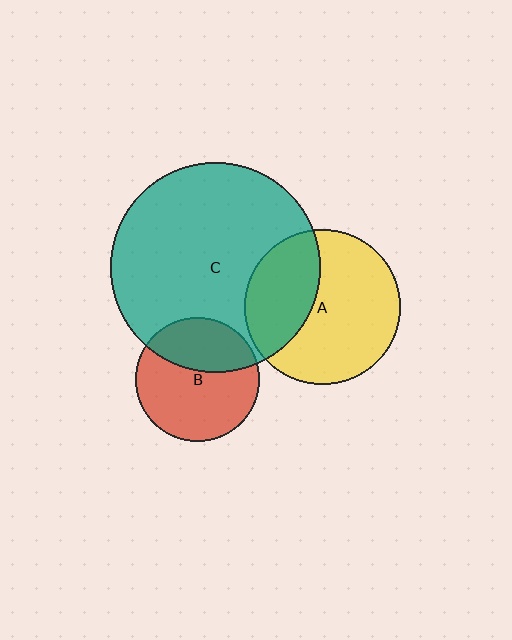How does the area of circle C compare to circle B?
Approximately 2.9 times.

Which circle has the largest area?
Circle C (teal).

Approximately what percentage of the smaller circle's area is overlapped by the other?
Approximately 35%.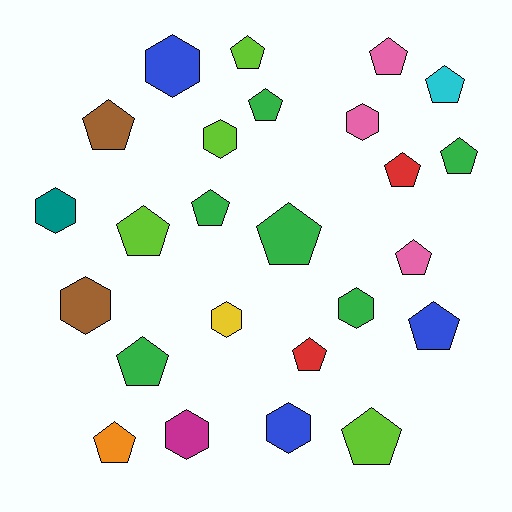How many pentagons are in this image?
There are 16 pentagons.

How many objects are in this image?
There are 25 objects.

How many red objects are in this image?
There are 2 red objects.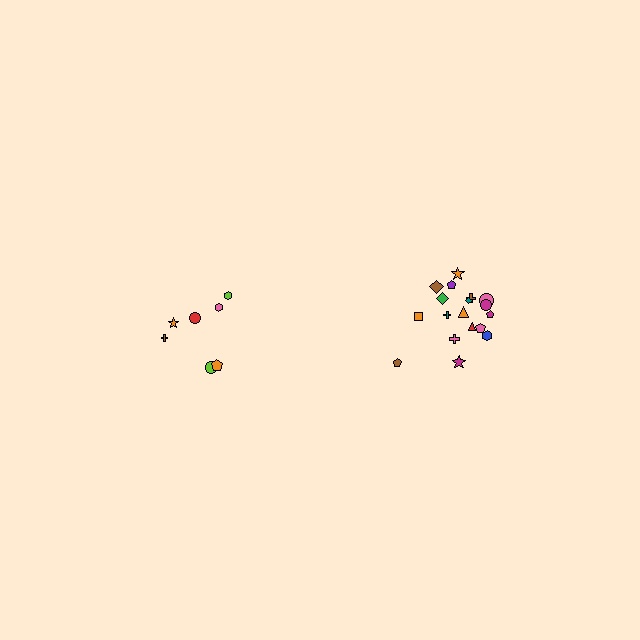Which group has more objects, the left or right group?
The right group.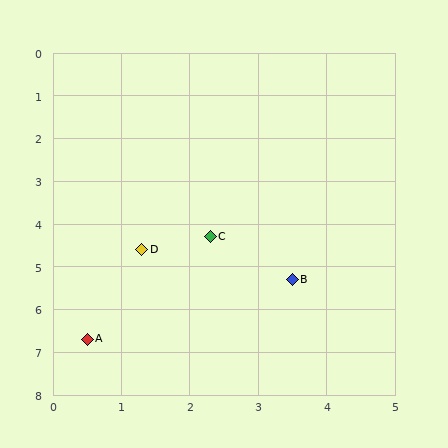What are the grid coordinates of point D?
Point D is at approximately (1.3, 4.6).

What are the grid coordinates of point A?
Point A is at approximately (0.5, 6.7).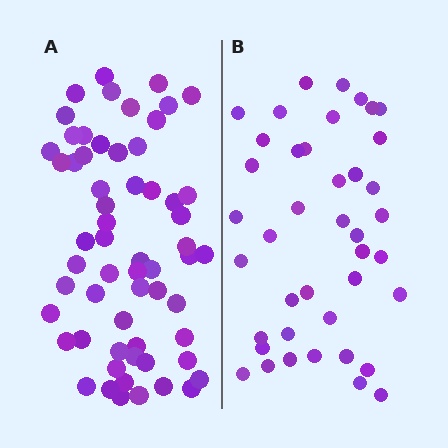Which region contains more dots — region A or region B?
Region A (the left region) has more dots.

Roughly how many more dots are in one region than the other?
Region A has approximately 20 more dots than region B.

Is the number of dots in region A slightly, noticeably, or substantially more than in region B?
Region A has substantially more. The ratio is roughly 1.5 to 1.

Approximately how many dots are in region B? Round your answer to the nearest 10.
About 40 dots. (The exact count is 41, which rounds to 40.)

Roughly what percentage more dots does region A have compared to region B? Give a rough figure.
About 45% more.